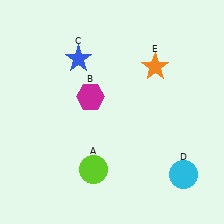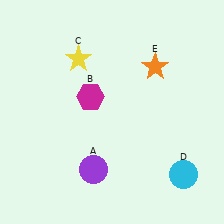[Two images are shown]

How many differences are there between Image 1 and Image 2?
There are 2 differences between the two images.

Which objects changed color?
A changed from lime to purple. C changed from blue to yellow.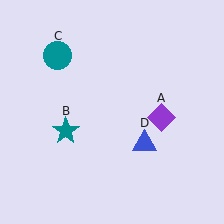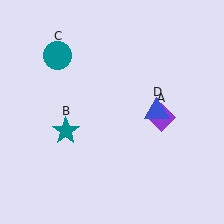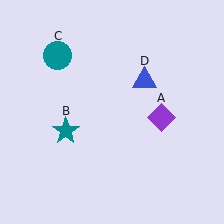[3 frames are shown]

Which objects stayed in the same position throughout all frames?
Purple diamond (object A) and teal star (object B) and teal circle (object C) remained stationary.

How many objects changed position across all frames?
1 object changed position: blue triangle (object D).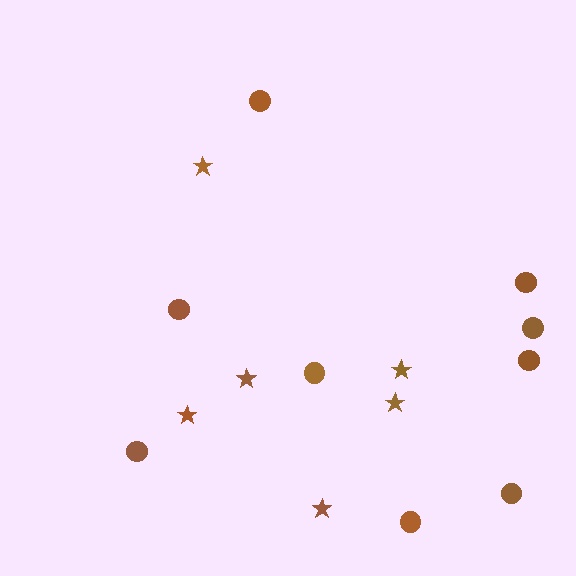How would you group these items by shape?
There are 2 groups: one group of stars (6) and one group of circles (9).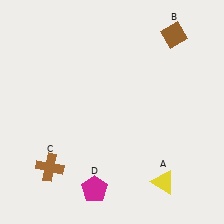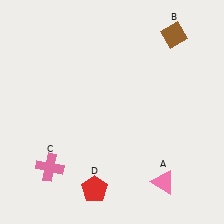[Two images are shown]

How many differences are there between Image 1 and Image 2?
There are 3 differences between the two images.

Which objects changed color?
A changed from yellow to pink. C changed from brown to pink. D changed from magenta to red.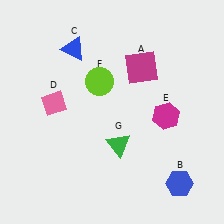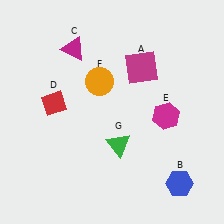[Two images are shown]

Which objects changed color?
C changed from blue to magenta. D changed from pink to red. F changed from lime to orange.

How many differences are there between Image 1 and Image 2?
There are 3 differences between the two images.